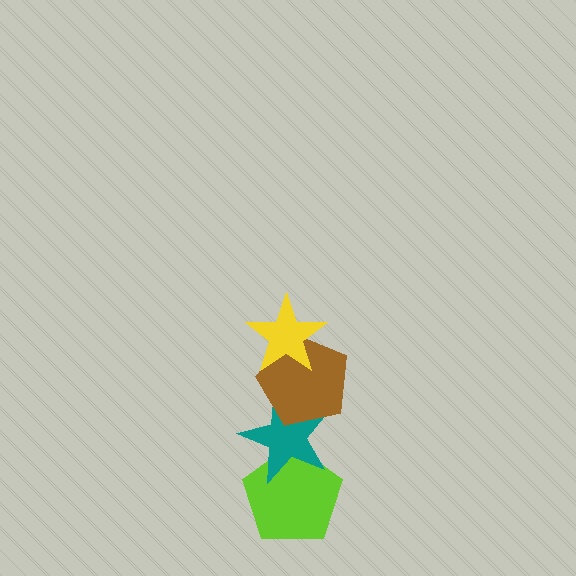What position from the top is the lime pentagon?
The lime pentagon is 4th from the top.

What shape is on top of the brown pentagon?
The yellow star is on top of the brown pentagon.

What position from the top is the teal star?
The teal star is 3rd from the top.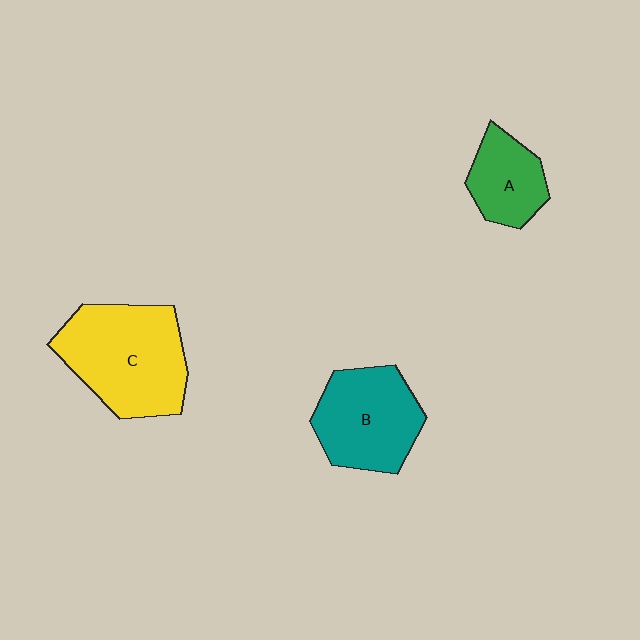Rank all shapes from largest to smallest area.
From largest to smallest: C (yellow), B (teal), A (green).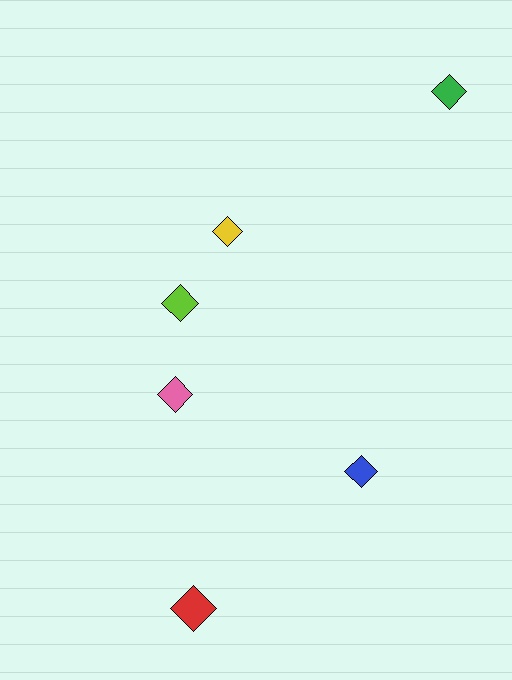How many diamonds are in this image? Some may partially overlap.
There are 6 diamonds.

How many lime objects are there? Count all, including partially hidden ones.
There is 1 lime object.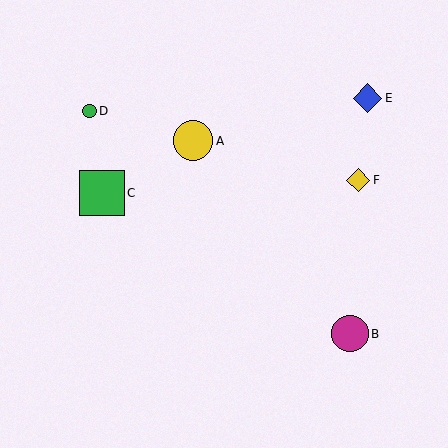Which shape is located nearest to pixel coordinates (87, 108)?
The green circle (labeled D) at (90, 111) is nearest to that location.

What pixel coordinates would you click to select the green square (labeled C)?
Click at (102, 193) to select the green square C.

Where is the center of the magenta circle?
The center of the magenta circle is at (350, 334).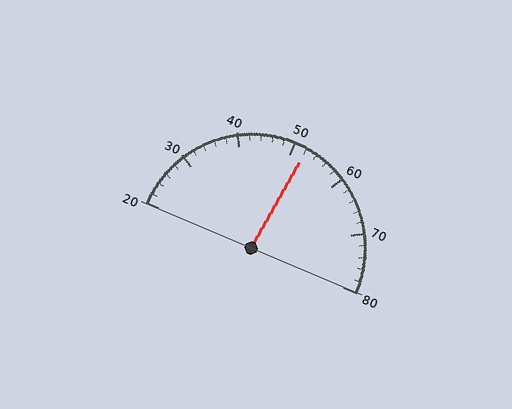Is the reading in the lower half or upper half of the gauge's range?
The reading is in the upper half of the range (20 to 80).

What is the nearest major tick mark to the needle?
The nearest major tick mark is 50.